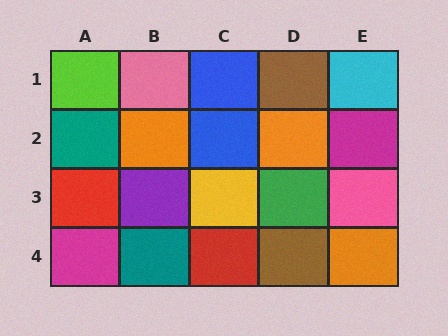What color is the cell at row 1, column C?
Blue.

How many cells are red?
2 cells are red.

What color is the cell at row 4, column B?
Teal.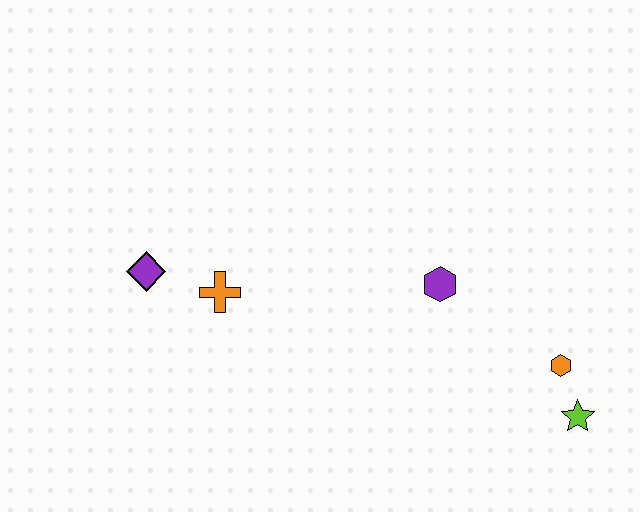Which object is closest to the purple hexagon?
The orange hexagon is closest to the purple hexagon.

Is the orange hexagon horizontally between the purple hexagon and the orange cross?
No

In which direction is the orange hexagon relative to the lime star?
The orange hexagon is above the lime star.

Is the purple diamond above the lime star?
Yes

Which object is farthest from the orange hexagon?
The purple diamond is farthest from the orange hexagon.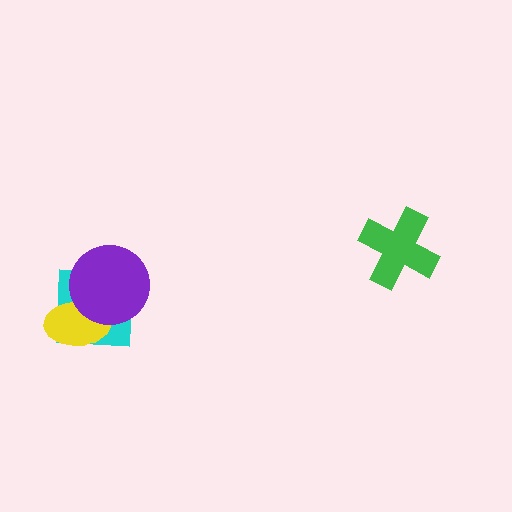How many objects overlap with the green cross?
0 objects overlap with the green cross.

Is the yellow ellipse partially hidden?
Yes, it is partially covered by another shape.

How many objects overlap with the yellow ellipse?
2 objects overlap with the yellow ellipse.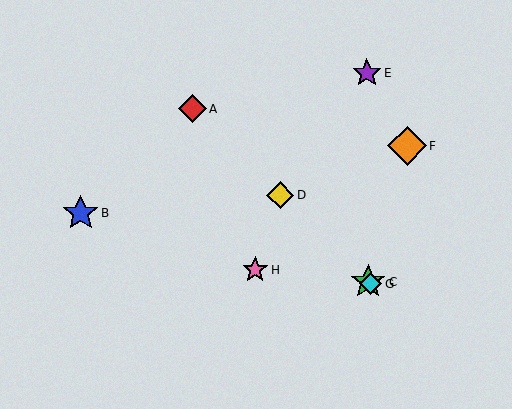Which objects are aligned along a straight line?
Objects A, C, D, G are aligned along a straight line.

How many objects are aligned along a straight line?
4 objects (A, C, D, G) are aligned along a straight line.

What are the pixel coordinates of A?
Object A is at (193, 109).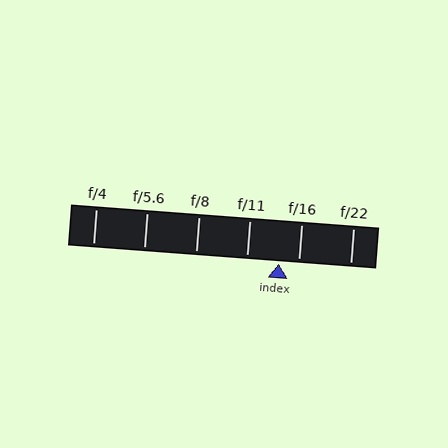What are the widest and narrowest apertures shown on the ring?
The widest aperture shown is f/4 and the narrowest is f/22.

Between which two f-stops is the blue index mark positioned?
The index mark is between f/11 and f/16.